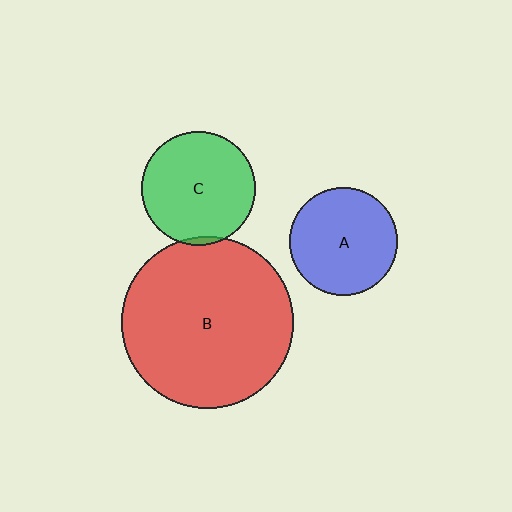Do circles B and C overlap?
Yes.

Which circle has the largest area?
Circle B (red).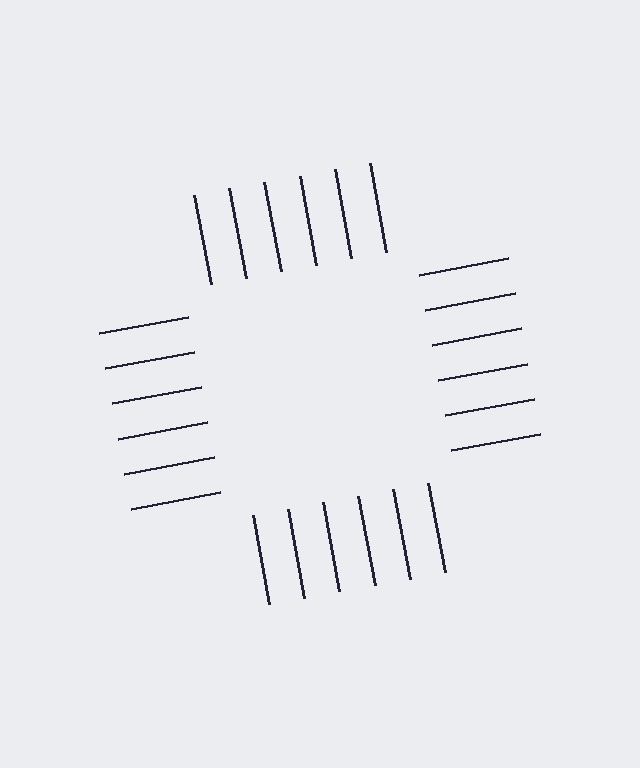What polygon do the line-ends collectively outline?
An illusory square — the line segments terminate on its edges but no continuous stroke is drawn.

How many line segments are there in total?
24 — 6 along each of the 4 edges.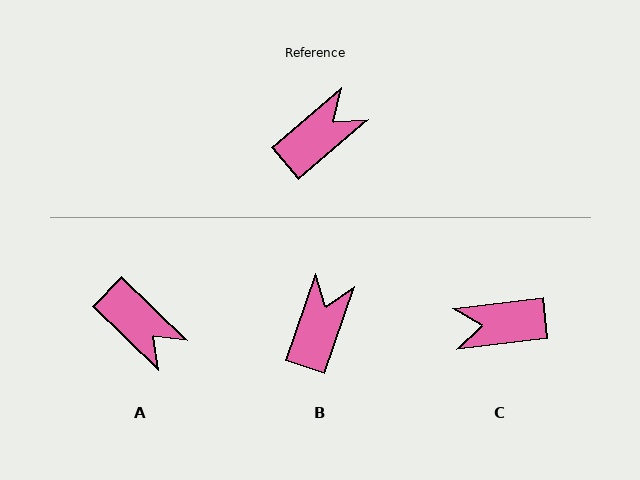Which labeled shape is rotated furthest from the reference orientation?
C, about 146 degrees away.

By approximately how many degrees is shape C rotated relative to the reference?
Approximately 146 degrees counter-clockwise.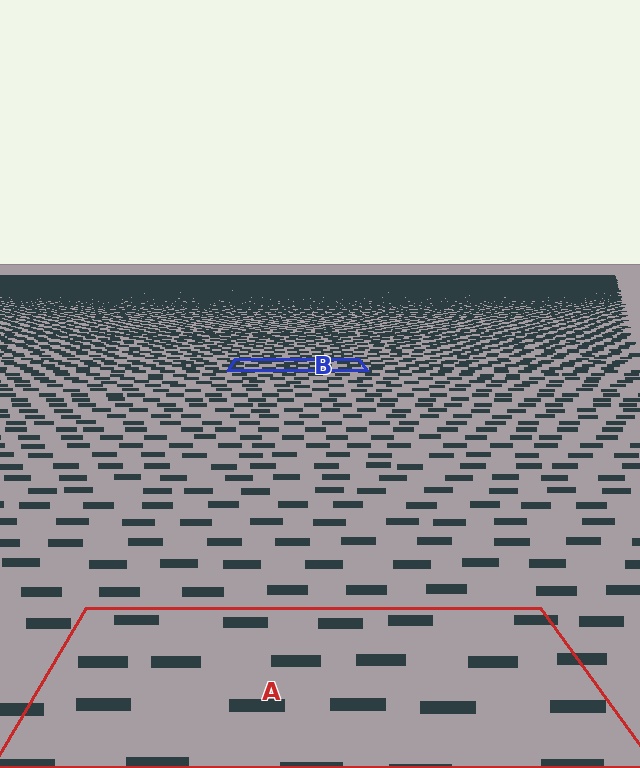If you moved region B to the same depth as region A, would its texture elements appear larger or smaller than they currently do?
They would appear larger. At a closer depth, the same texture elements are projected at a bigger on-screen size.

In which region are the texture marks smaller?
The texture marks are smaller in region B, because it is farther away.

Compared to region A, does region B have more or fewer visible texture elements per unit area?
Region B has more texture elements per unit area — they are packed more densely because it is farther away.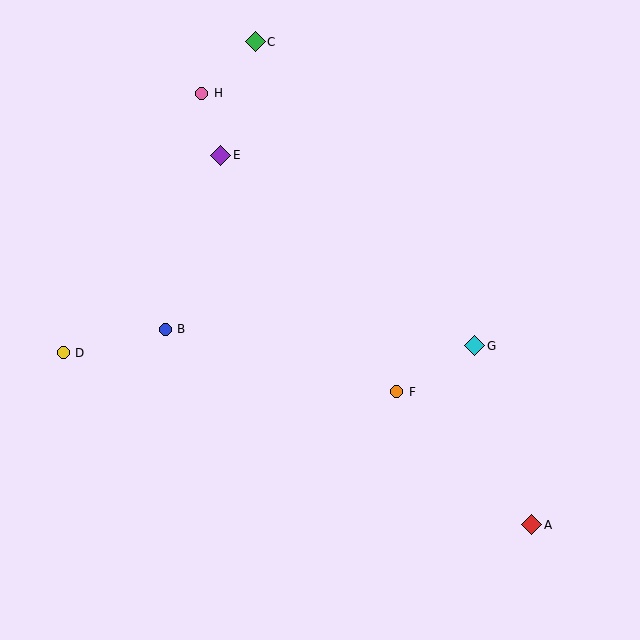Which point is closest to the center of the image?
Point F at (397, 392) is closest to the center.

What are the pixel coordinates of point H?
Point H is at (202, 93).